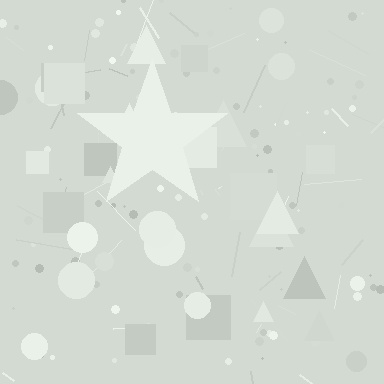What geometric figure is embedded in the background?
A star is embedded in the background.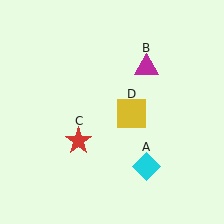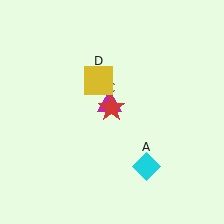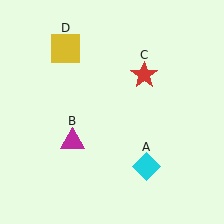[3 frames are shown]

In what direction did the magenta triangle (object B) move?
The magenta triangle (object B) moved down and to the left.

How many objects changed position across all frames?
3 objects changed position: magenta triangle (object B), red star (object C), yellow square (object D).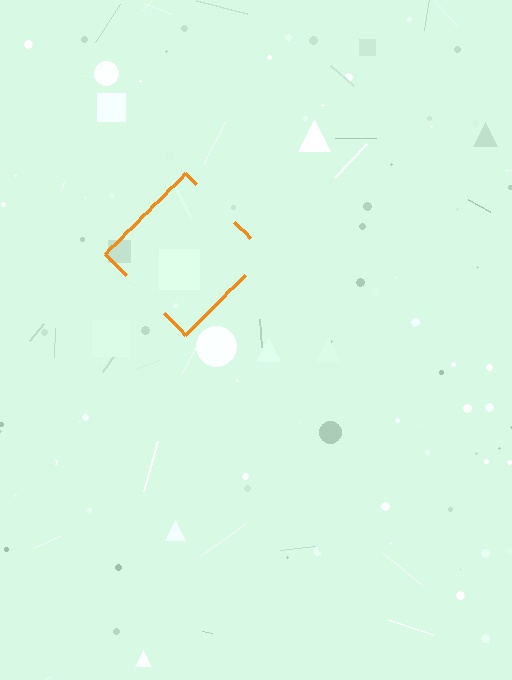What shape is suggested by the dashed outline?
The dashed outline suggests a diamond.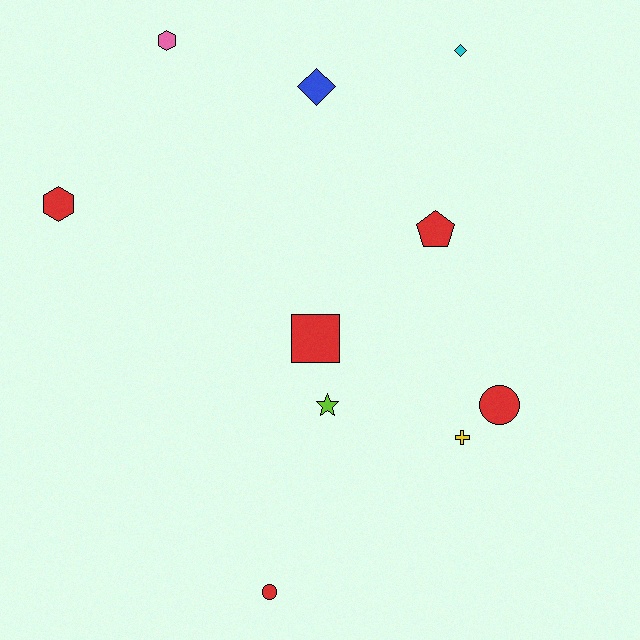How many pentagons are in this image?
There is 1 pentagon.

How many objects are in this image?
There are 10 objects.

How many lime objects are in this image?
There is 1 lime object.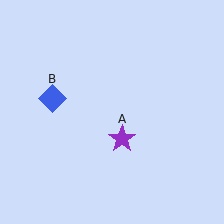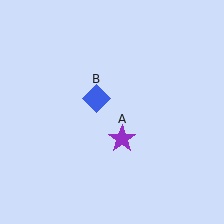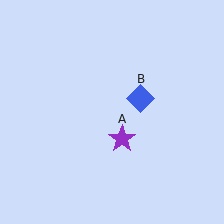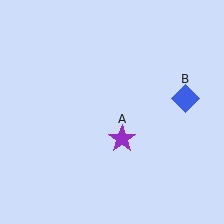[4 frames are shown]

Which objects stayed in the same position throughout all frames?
Purple star (object A) remained stationary.